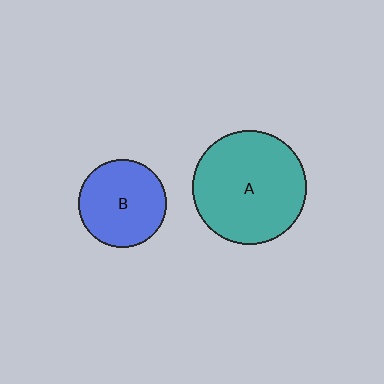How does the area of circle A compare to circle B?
Approximately 1.7 times.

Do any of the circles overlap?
No, none of the circles overlap.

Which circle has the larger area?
Circle A (teal).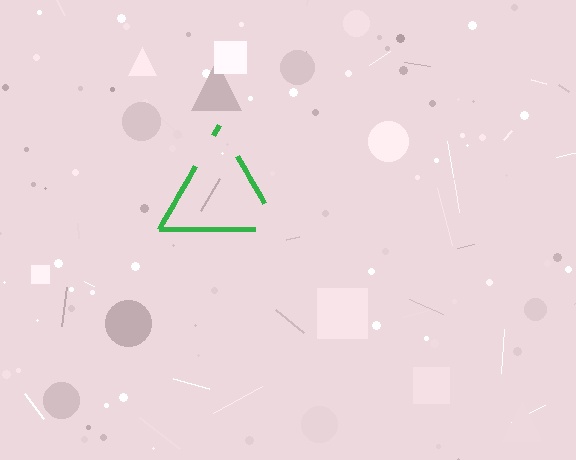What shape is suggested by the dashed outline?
The dashed outline suggests a triangle.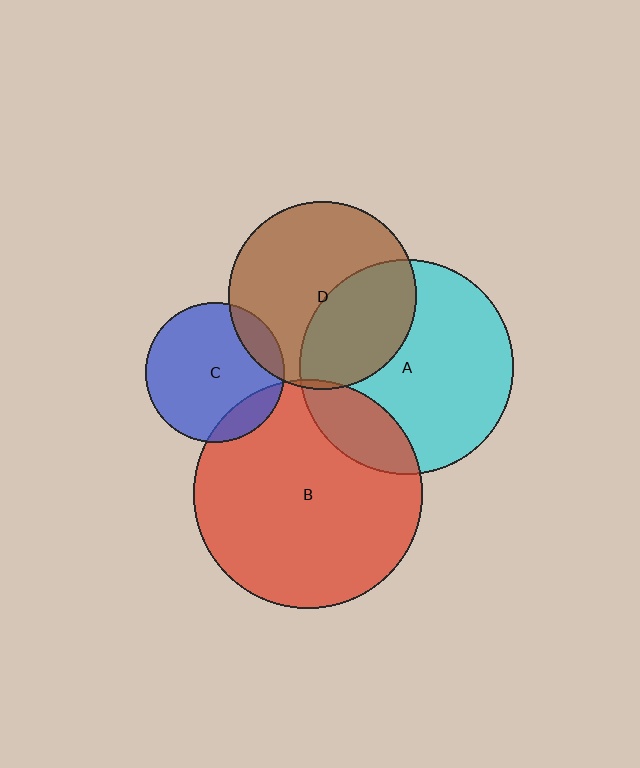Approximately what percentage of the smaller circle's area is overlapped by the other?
Approximately 40%.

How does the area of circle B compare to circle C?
Approximately 2.7 times.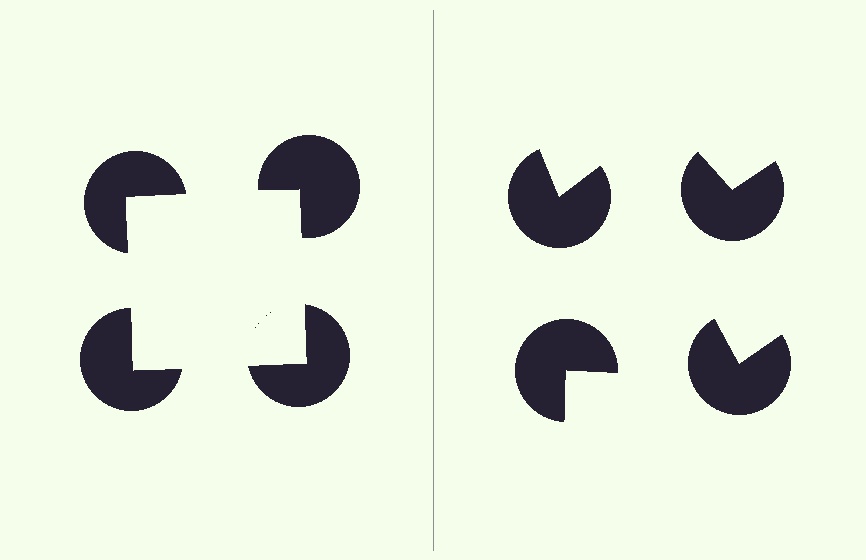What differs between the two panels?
The pac-man discs are positioned identically on both sides; only the wedge orientations differ. On the left they align to a square; on the right they are misaligned.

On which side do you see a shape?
An illusory square appears on the left side. On the right side the wedge cuts are rotated, so no coherent shape forms.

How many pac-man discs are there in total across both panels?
8 — 4 on each side.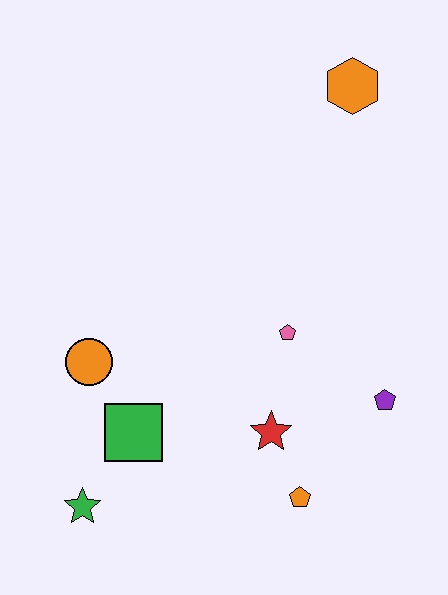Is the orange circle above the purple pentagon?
Yes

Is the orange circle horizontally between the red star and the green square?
No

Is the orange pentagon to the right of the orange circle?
Yes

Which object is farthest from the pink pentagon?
The green star is farthest from the pink pentagon.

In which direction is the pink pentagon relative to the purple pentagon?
The pink pentagon is to the left of the purple pentagon.